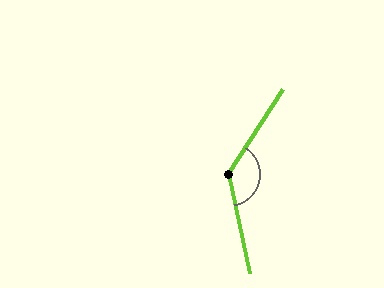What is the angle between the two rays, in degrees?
Approximately 135 degrees.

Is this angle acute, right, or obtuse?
It is obtuse.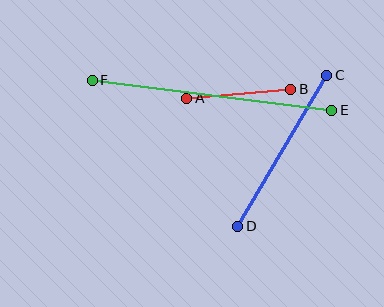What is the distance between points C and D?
The distance is approximately 175 pixels.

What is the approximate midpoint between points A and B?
The midpoint is at approximately (239, 94) pixels.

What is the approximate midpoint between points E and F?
The midpoint is at approximately (212, 95) pixels.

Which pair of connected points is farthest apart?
Points E and F are farthest apart.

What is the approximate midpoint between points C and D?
The midpoint is at approximately (282, 151) pixels.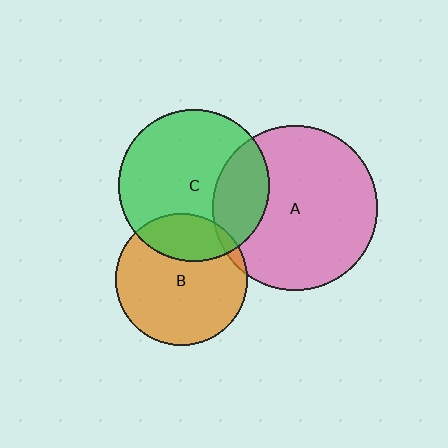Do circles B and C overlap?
Yes.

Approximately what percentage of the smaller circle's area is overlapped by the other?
Approximately 25%.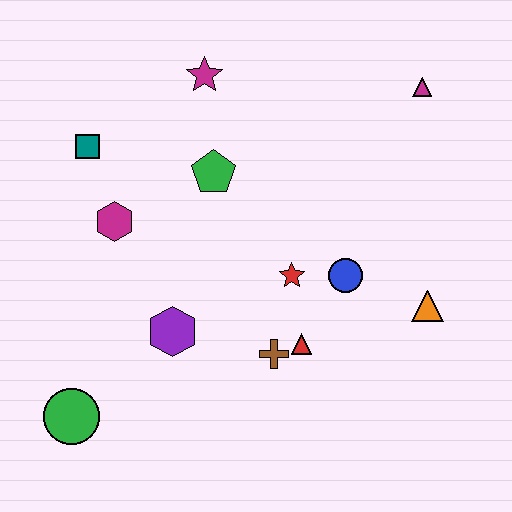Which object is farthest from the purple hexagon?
The magenta triangle is farthest from the purple hexagon.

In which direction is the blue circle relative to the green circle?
The blue circle is to the right of the green circle.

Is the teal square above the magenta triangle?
No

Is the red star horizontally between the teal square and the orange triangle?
Yes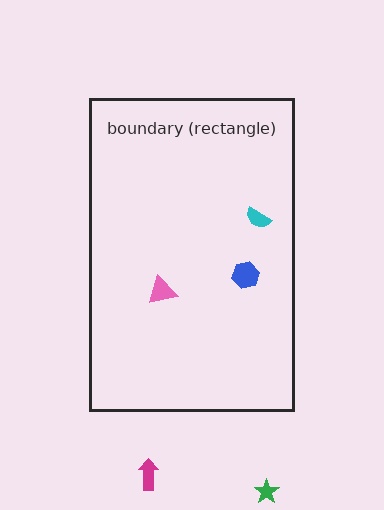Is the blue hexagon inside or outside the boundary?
Inside.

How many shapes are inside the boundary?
3 inside, 2 outside.